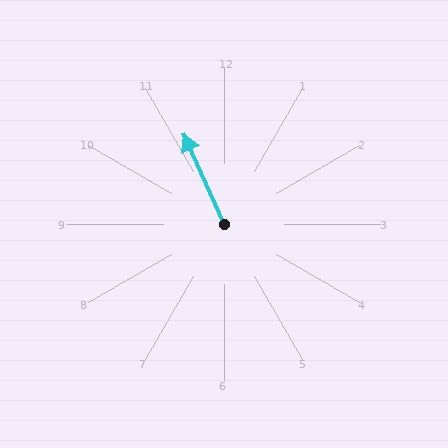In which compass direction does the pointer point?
Northwest.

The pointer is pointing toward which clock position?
Roughly 11 o'clock.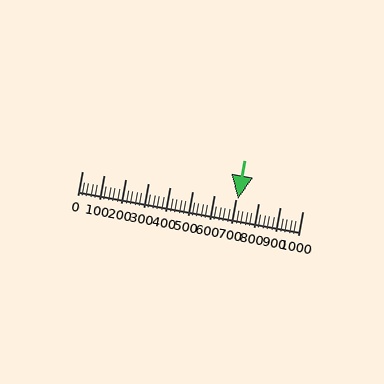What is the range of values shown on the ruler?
The ruler shows values from 0 to 1000.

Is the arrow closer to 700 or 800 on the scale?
The arrow is closer to 700.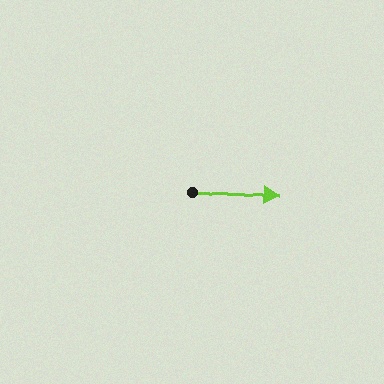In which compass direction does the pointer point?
East.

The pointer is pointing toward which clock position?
Roughly 3 o'clock.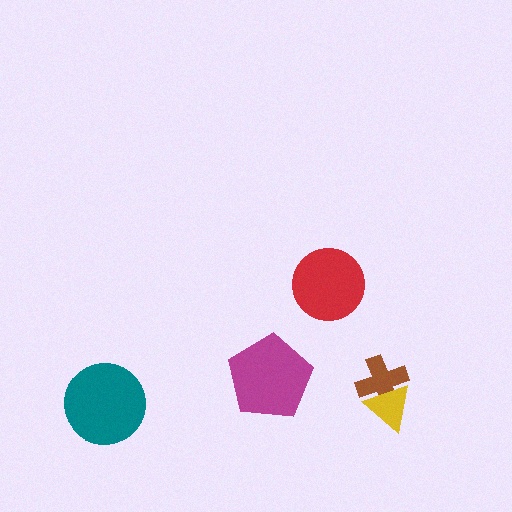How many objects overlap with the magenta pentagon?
0 objects overlap with the magenta pentagon.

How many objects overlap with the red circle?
0 objects overlap with the red circle.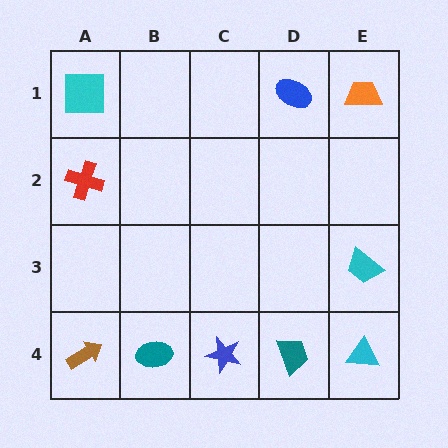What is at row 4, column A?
A brown arrow.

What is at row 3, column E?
A cyan trapezoid.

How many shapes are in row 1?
3 shapes.